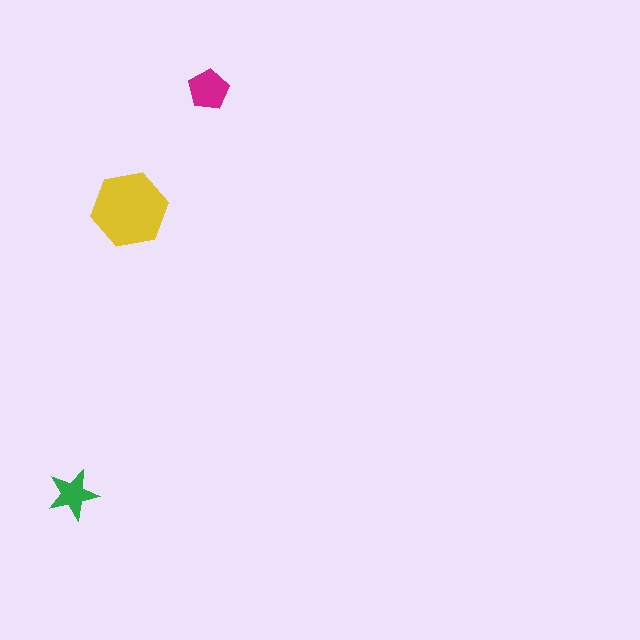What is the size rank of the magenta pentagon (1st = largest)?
2nd.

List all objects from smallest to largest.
The green star, the magenta pentagon, the yellow hexagon.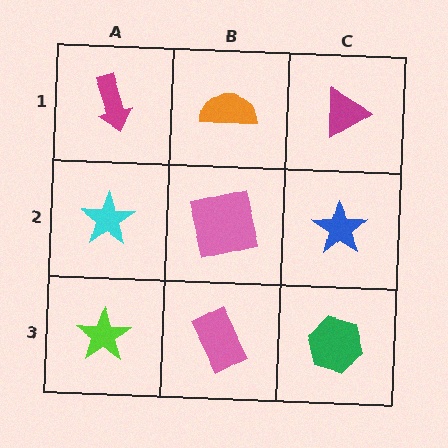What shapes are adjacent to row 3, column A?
A cyan star (row 2, column A), a pink rectangle (row 3, column B).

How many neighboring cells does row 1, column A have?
2.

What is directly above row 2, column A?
A magenta arrow.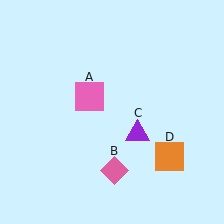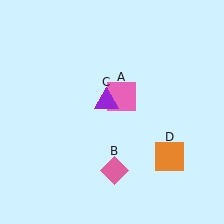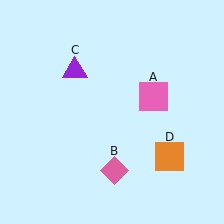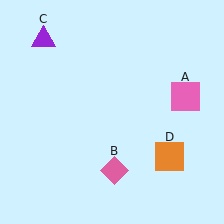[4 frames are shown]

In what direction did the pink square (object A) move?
The pink square (object A) moved right.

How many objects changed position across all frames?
2 objects changed position: pink square (object A), purple triangle (object C).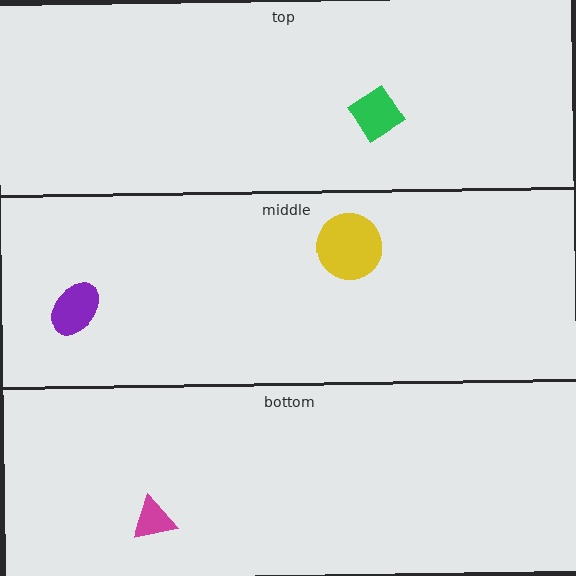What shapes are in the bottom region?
The magenta triangle.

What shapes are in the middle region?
The purple ellipse, the yellow circle.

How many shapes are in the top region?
1.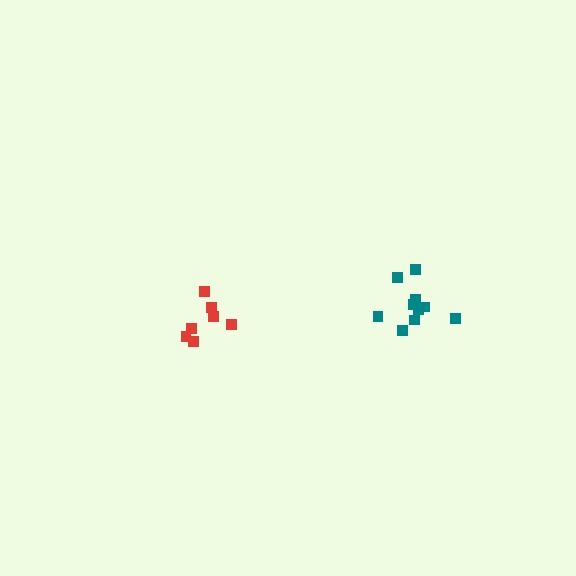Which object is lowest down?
The red cluster is bottommost.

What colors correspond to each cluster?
The clusters are colored: teal, red.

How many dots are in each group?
Group 1: 10 dots, Group 2: 7 dots (17 total).